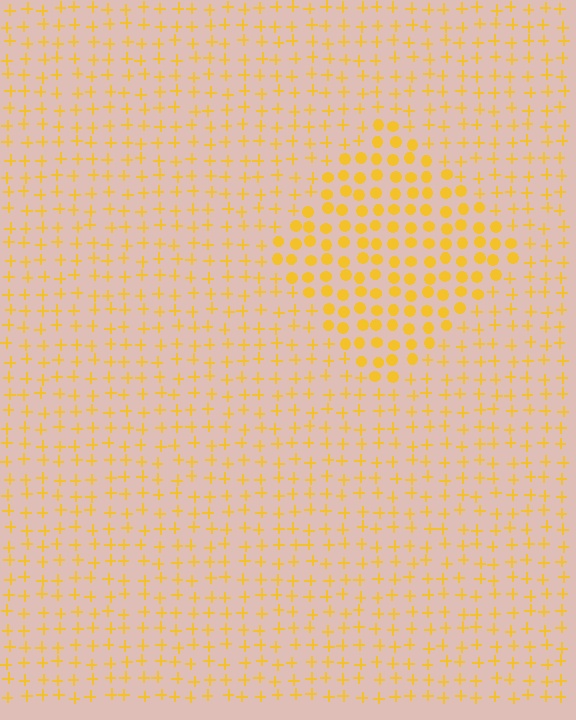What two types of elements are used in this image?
The image uses circles inside the diamond region and plus signs outside it.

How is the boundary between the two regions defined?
The boundary is defined by a change in element shape: circles inside vs. plus signs outside. All elements share the same color and spacing.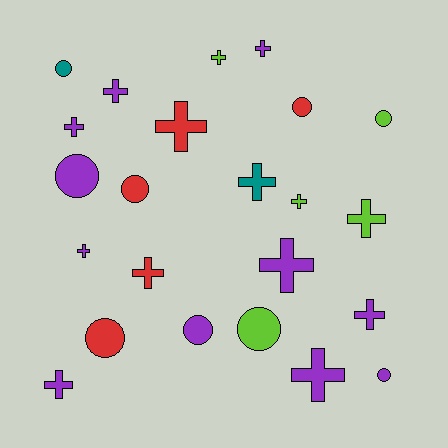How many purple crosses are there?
There are 8 purple crosses.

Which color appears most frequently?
Purple, with 11 objects.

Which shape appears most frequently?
Cross, with 14 objects.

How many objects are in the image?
There are 23 objects.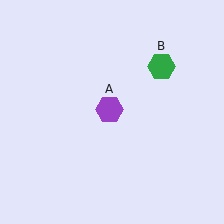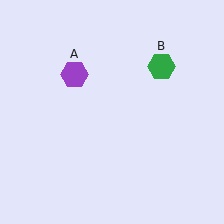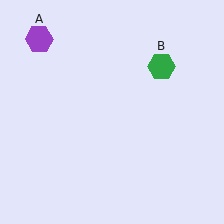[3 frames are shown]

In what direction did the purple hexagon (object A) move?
The purple hexagon (object A) moved up and to the left.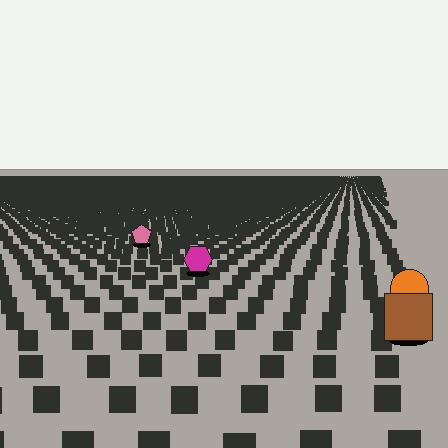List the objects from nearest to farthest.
From nearest to farthest: the brown square, the orange circle, the magenta hexagon, the pink pentagon.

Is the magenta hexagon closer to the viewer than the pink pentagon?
Yes. The magenta hexagon is closer — you can tell from the texture gradient: the ground texture is coarser near it.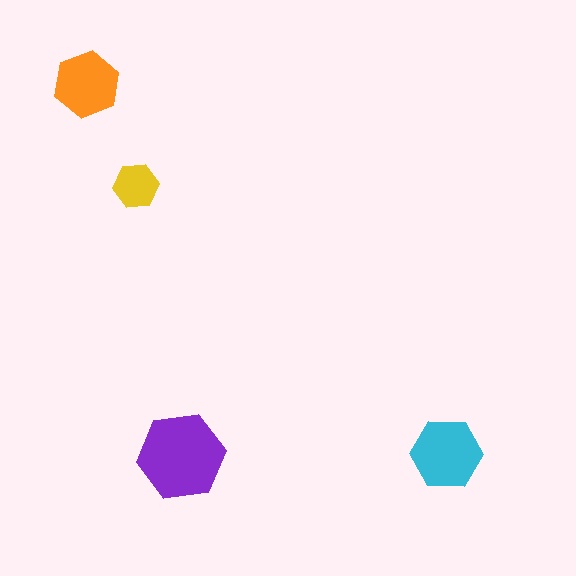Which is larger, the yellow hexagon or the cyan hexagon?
The cyan one.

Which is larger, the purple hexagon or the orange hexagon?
The purple one.